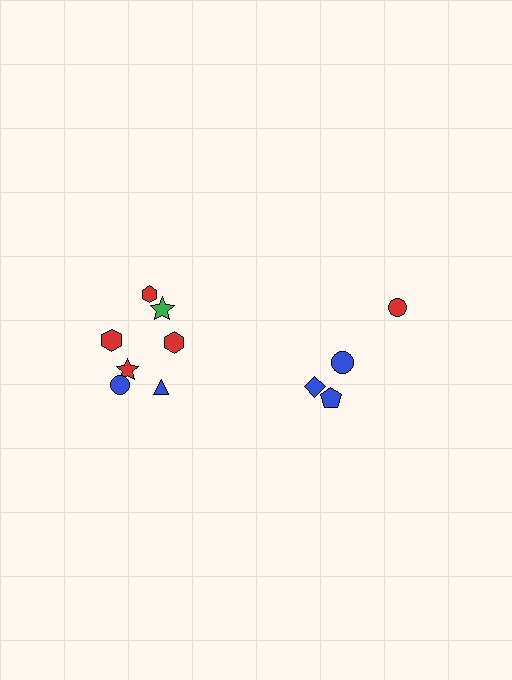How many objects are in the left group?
There are 7 objects.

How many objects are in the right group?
There are 4 objects.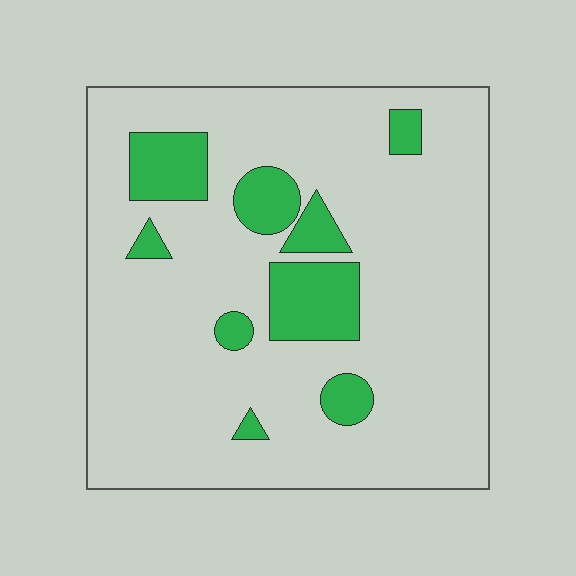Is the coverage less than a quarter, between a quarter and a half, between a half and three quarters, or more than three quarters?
Less than a quarter.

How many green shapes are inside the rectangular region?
9.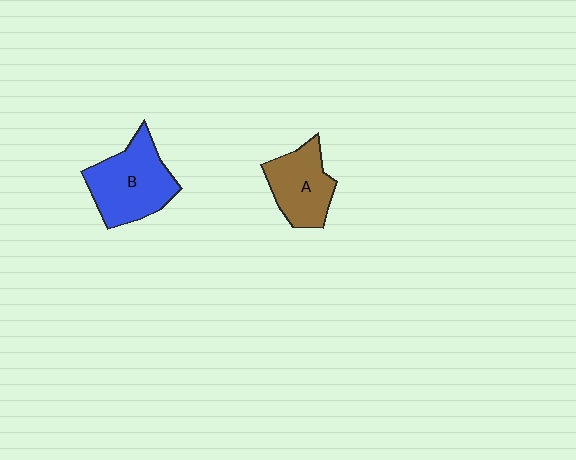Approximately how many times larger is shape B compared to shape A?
Approximately 1.3 times.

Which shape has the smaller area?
Shape A (brown).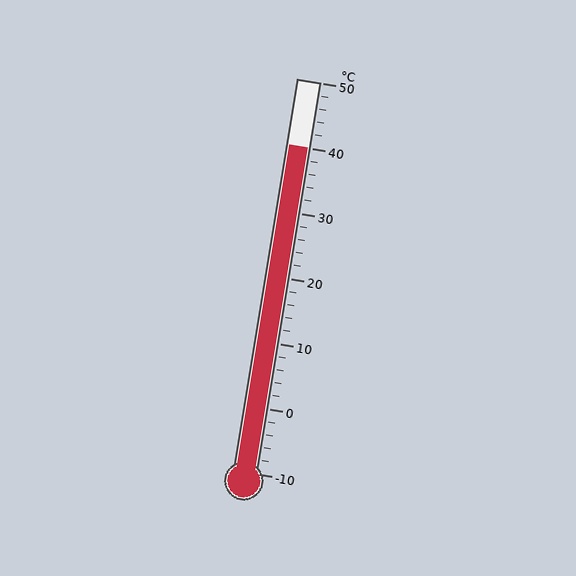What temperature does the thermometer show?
The thermometer shows approximately 40°C.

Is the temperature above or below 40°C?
The temperature is at 40°C.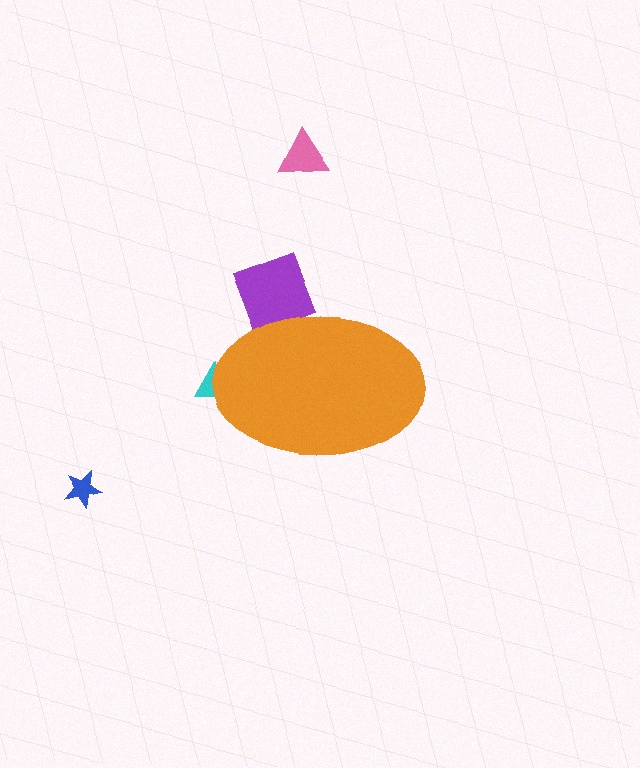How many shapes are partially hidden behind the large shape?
2 shapes are partially hidden.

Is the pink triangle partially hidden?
No, the pink triangle is fully visible.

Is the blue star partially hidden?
No, the blue star is fully visible.